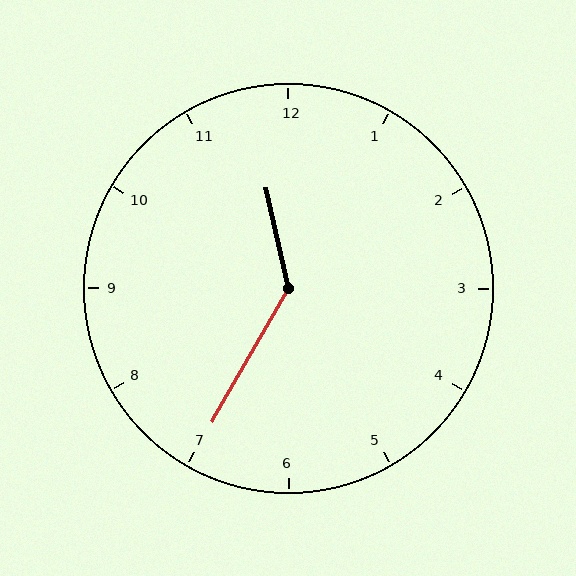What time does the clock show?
11:35.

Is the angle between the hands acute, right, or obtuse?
It is obtuse.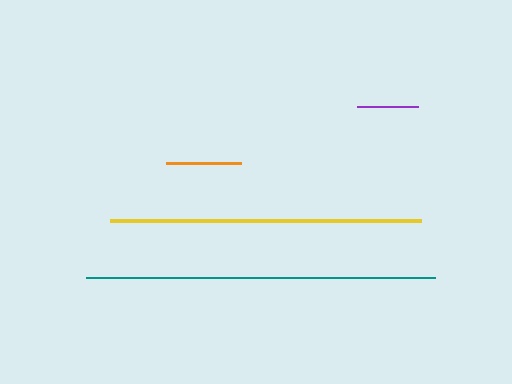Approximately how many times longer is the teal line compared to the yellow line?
The teal line is approximately 1.1 times the length of the yellow line.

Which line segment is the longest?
The teal line is the longest at approximately 349 pixels.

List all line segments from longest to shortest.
From longest to shortest: teal, yellow, orange, purple.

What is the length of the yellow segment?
The yellow segment is approximately 312 pixels long.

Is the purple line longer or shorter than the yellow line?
The yellow line is longer than the purple line.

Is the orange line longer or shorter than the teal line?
The teal line is longer than the orange line.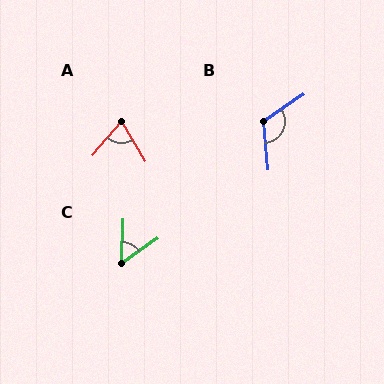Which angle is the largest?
B, at approximately 120 degrees.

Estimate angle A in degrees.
Approximately 72 degrees.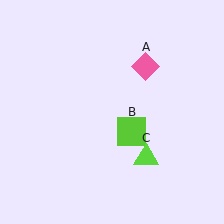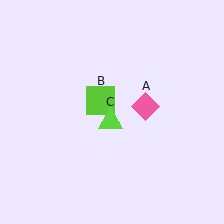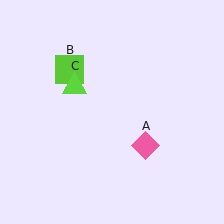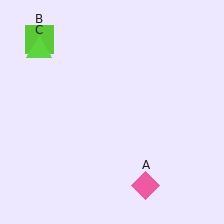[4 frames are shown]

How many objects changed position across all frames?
3 objects changed position: pink diamond (object A), lime square (object B), lime triangle (object C).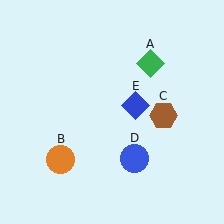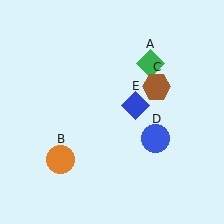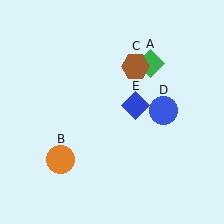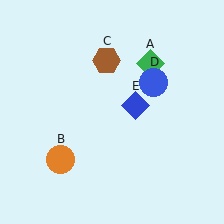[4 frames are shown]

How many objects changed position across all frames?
2 objects changed position: brown hexagon (object C), blue circle (object D).